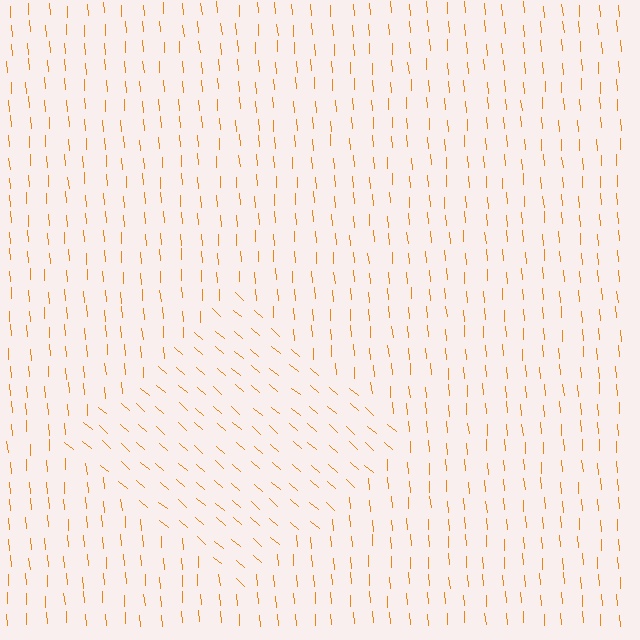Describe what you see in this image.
The image is filled with small orange line segments. A diamond region in the image has lines oriented differently from the surrounding lines, creating a visible texture boundary.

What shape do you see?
I see a diamond.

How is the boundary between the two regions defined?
The boundary is defined purely by a change in line orientation (approximately 45 degrees difference). All lines are the same color and thickness.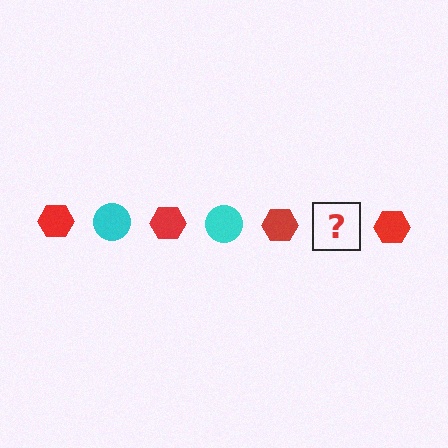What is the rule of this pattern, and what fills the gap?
The rule is that the pattern alternates between red hexagon and cyan circle. The gap should be filled with a cyan circle.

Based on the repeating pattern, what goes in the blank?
The blank should be a cyan circle.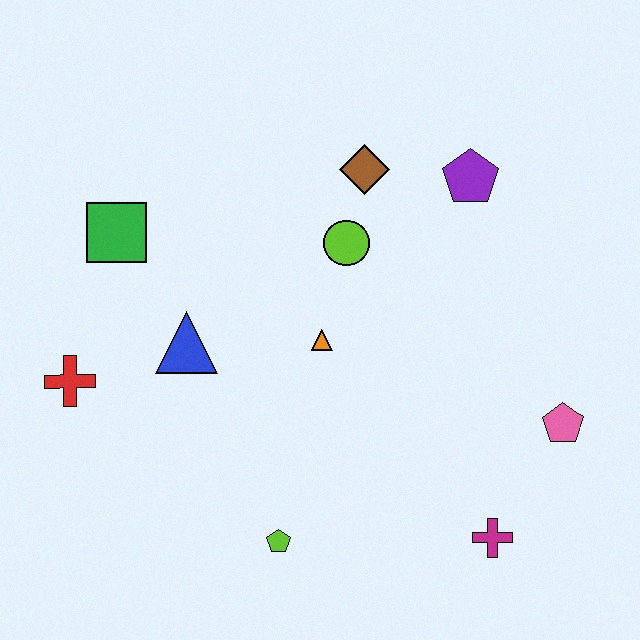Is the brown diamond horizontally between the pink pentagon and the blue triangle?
Yes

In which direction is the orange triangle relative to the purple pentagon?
The orange triangle is below the purple pentagon.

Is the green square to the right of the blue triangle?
No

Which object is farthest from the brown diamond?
The magenta cross is farthest from the brown diamond.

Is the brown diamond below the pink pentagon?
No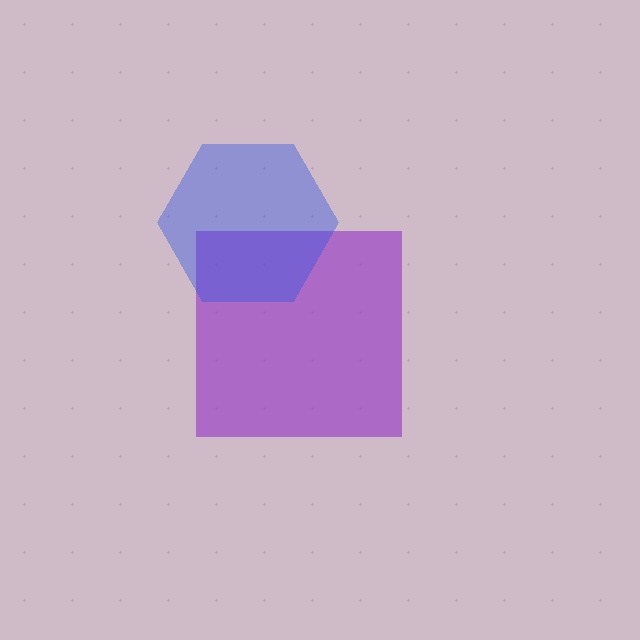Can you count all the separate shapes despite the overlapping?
Yes, there are 2 separate shapes.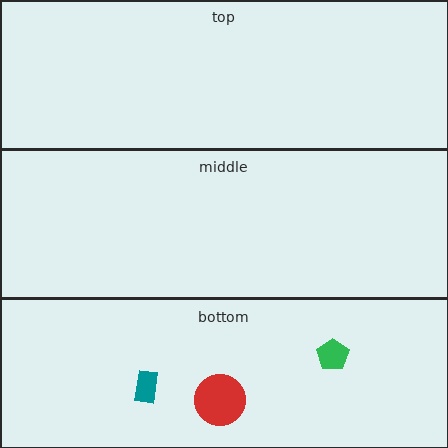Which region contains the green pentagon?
The bottom region.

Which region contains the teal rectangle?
The bottom region.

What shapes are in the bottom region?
The green pentagon, the red circle, the teal rectangle.